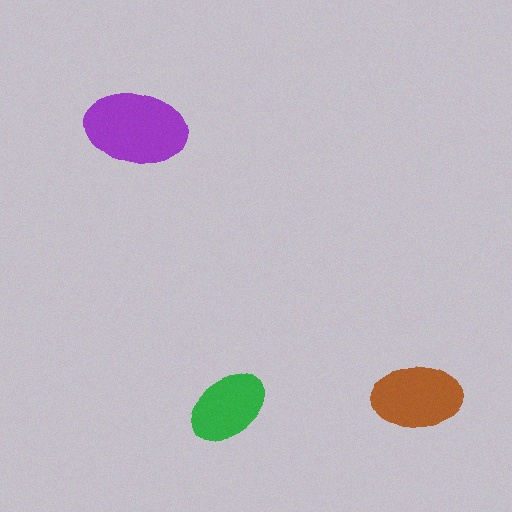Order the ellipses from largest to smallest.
the purple one, the brown one, the green one.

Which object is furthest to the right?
The brown ellipse is rightmost.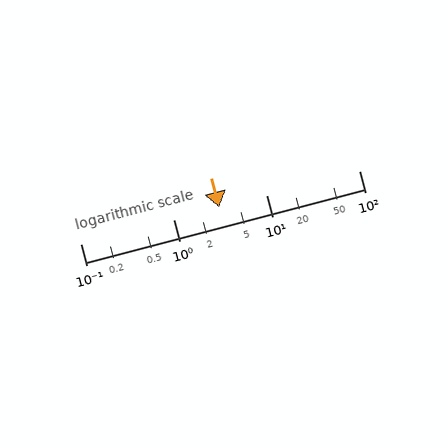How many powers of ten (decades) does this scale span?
The scale spans 3 decades, from 0.1 to 100.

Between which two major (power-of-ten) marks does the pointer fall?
The pointer is between 1 and 10.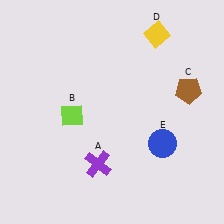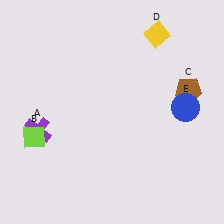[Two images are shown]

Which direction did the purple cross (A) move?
The purple cross (A) moved left.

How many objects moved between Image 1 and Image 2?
3 objects moved between the two images.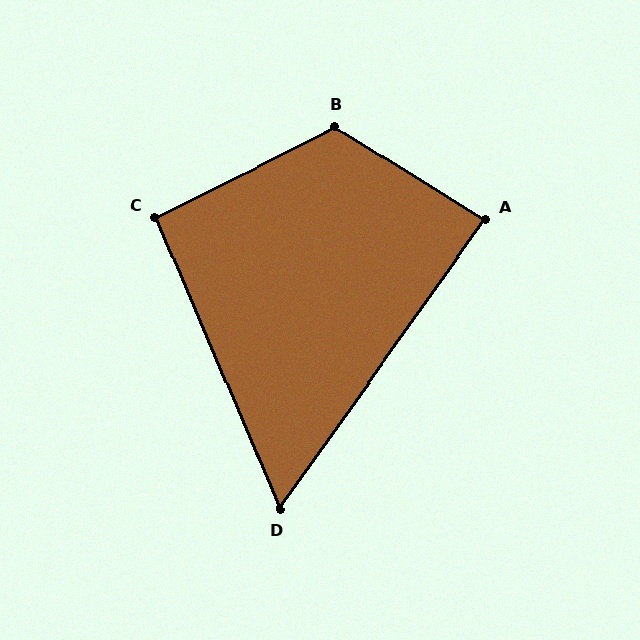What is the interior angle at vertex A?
Approximately 86 degrees (approximately right).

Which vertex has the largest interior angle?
B, at approximately 122 degrees.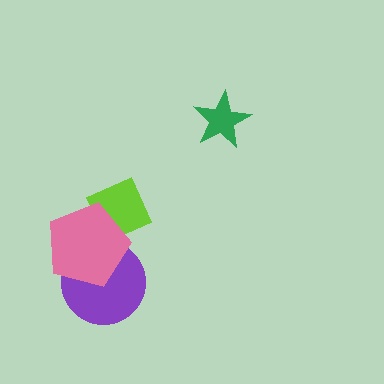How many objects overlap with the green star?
0 objects overlap with the green star.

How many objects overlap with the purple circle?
1 object overlaps with the purple circle.